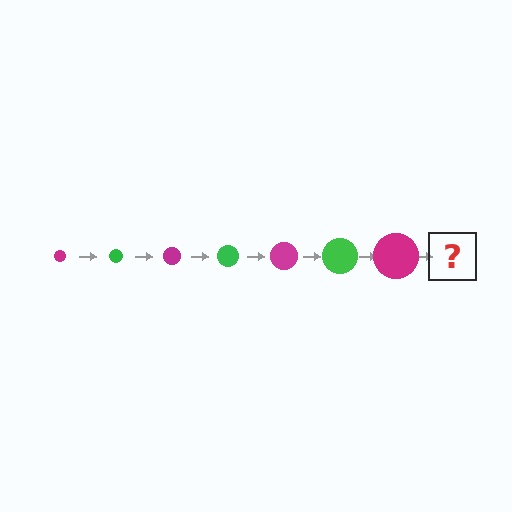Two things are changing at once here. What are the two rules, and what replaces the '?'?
The two rules are that the circle grows larger each step and the color cycles through magenta and green. The '?' should be a green circle, larger than the previous one.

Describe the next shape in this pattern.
It should be a green circle, larger than the previous one.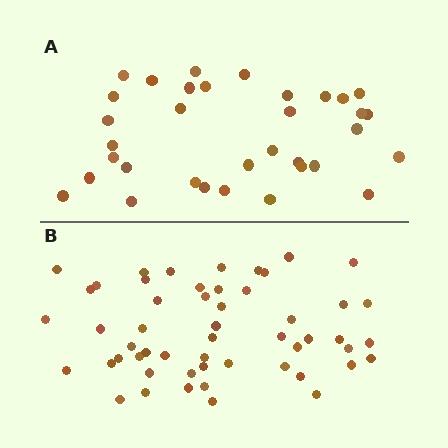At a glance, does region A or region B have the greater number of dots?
Region B (the bottom region) has more dots.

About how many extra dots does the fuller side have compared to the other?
Region B has approximately 20 more dots than region A.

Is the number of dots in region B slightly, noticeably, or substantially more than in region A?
Region B has substantially more. The ratio is roughly 1.6 to 1.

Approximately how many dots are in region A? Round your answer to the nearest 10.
About 30 dots. (The exact count is 34, which rounds to 30.)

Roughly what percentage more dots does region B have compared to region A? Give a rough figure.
About 55% more.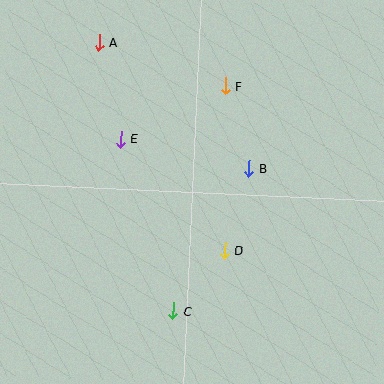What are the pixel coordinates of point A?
Point A is at (99, 42).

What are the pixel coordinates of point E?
Point E is at (121, 139).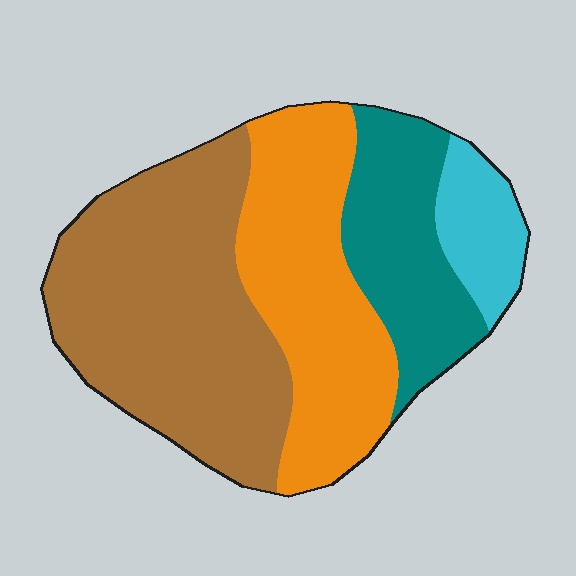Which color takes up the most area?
Brown, at roughly 40%.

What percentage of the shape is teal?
Teal takes up between a sixth and a third of the shape.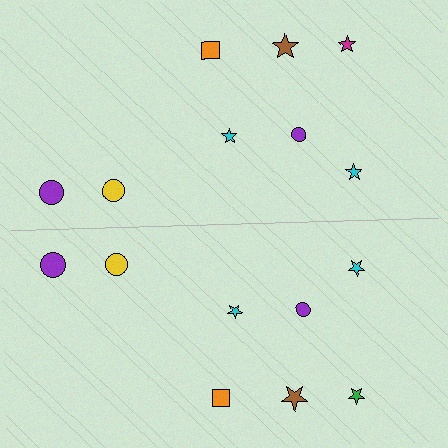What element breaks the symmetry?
The green star on the bottom side breaks the symmetry — its mirror counterpart is magenta.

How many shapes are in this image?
There are 16 shapes in this image.